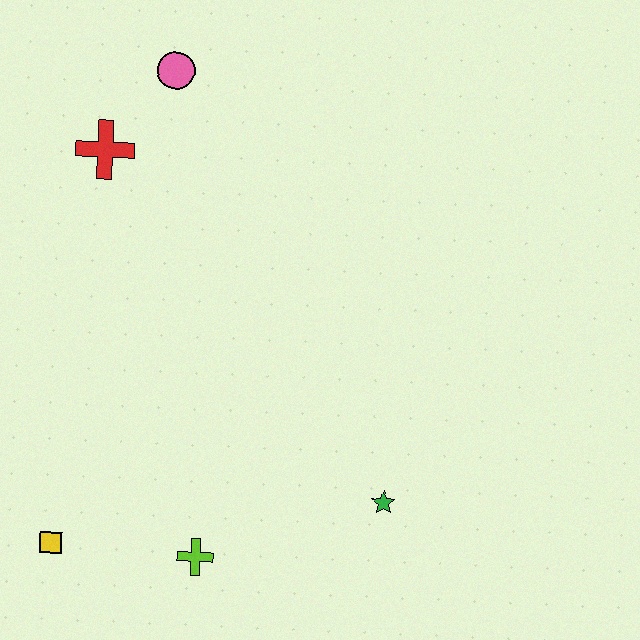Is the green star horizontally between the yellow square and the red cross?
No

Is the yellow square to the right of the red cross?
No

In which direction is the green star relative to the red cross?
The green star is below the red cross.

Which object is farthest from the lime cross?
The pink circle is farthest from the lime cross.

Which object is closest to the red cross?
The pink circle is closest to the red cross.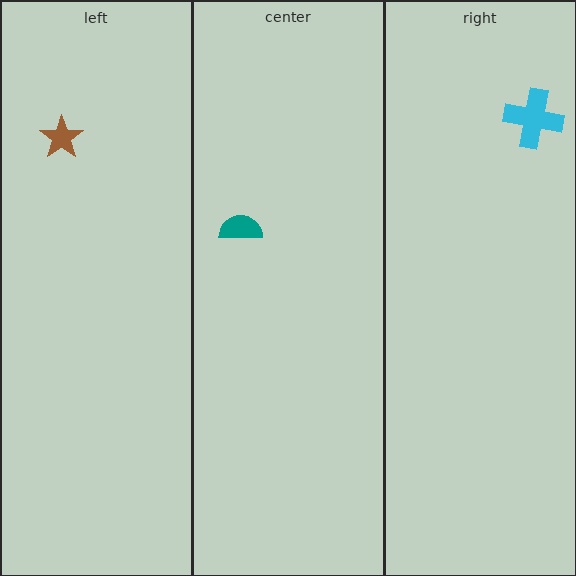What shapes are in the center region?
The teal semicircle.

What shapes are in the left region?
The brown star.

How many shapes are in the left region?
1.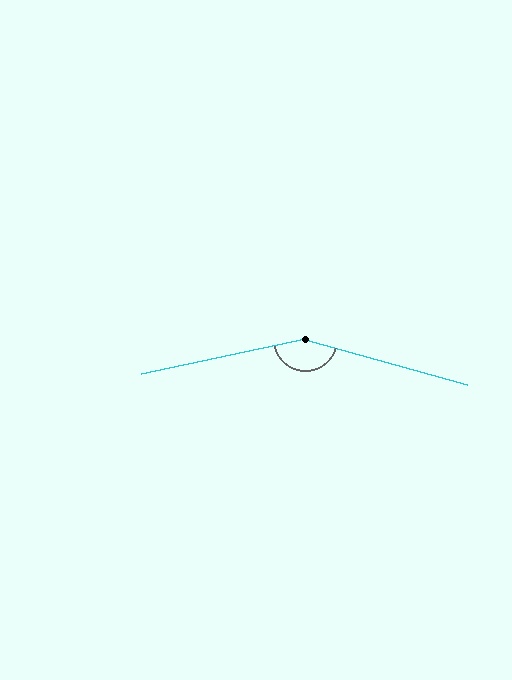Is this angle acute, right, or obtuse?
It is obtuse.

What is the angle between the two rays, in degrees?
Approximately 152 degrees.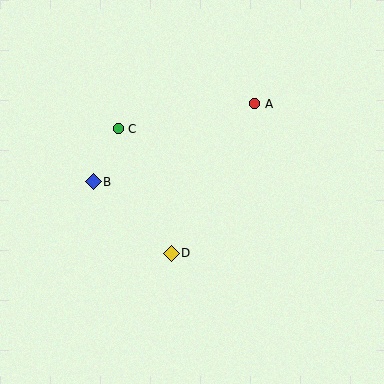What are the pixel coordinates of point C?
Point C is at (118, 129).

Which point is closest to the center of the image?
Point D at (171, 253) is closest to the center.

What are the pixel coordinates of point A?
Point A is at (255, 104).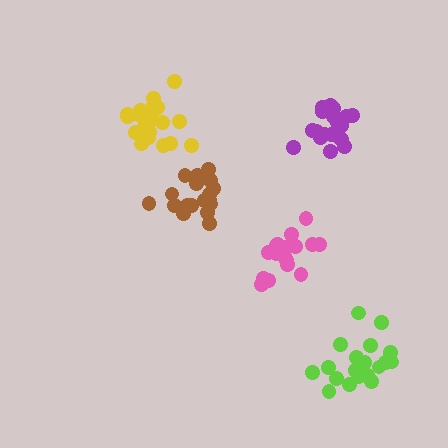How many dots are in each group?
Group 1: 21 dots, Group 2: 21 dots, Group 3: 18 dots, Group 4: 17 dots, Group 5: 20 dots (97 total).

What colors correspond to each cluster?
The clusters are colored: purple, yellow, brown, pink, lime.